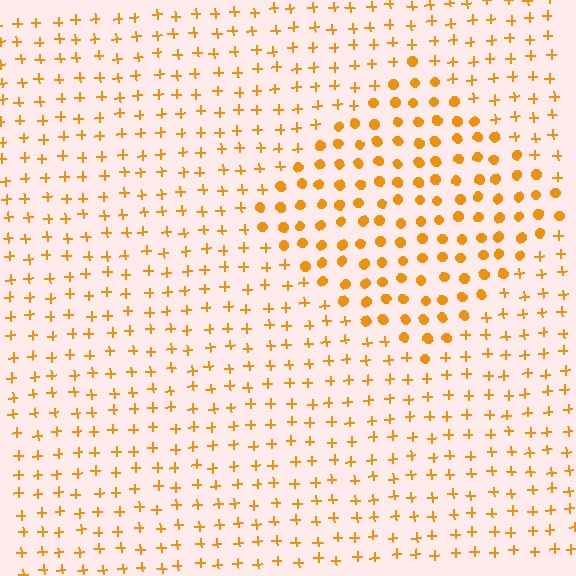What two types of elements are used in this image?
The image uses circles inside the diamond region and plus signs outside it.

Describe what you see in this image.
The image is filled with small orange elements arranged in a uniform grid. A diamond-shaped region contains circles, while the surrounding area contains plus signs. The boundary is defined purely by the change in element shape.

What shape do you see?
I see a diamond.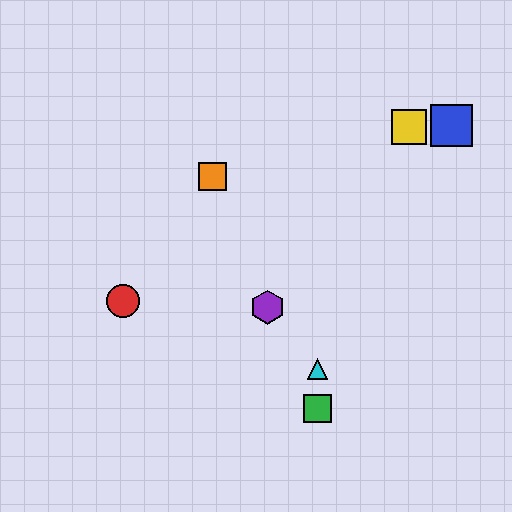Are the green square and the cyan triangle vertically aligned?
Yes, both are at x≈318.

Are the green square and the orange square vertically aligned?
No, the green square is at x≈318 and the orange square is at x≈213.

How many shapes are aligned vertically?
2 shapes (the green square, the cyan triangle) are aligned vertically.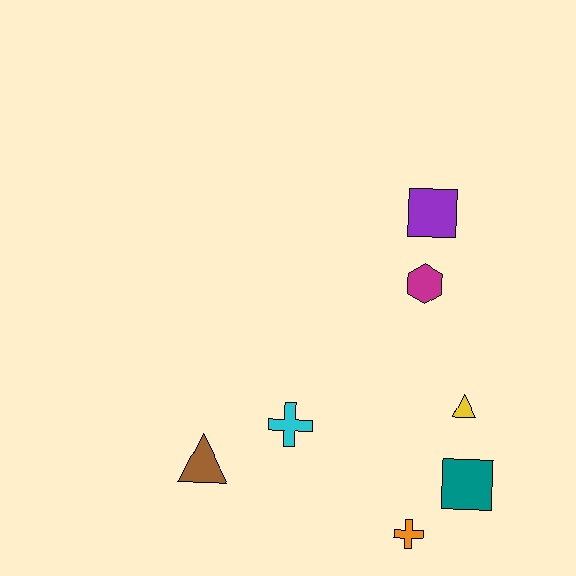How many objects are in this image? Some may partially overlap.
There are 7 objects.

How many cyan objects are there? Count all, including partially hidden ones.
There is 1 cyan object.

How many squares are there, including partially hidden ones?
There are 2 squares.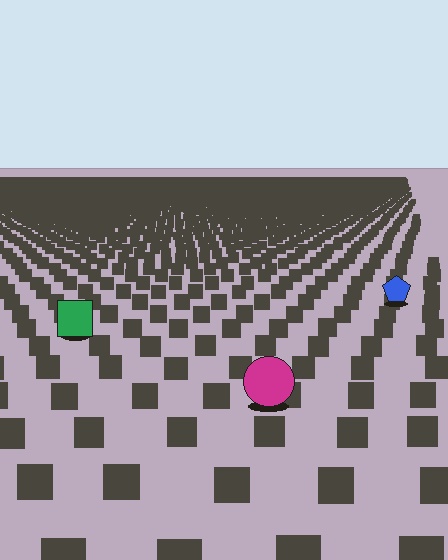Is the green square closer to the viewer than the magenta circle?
No. The magenta circle is closer — you can tell from the texture gradient: the ground texture is coarser near it.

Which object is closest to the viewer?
The magenta circle is closest. The texture marks near it are larger and more spread out.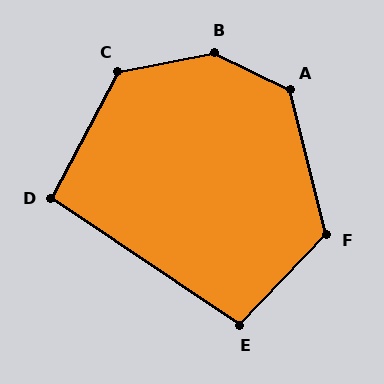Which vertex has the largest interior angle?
B, at approximately 142 degrees.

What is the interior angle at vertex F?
Approximately 122 degrees (obtuse).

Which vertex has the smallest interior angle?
D, at approximately 96 degrees.